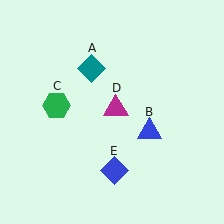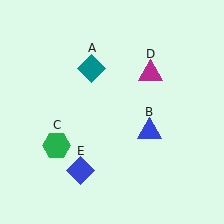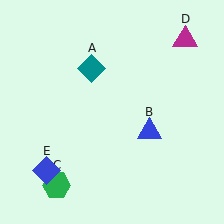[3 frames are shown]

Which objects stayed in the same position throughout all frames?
Teal diamond (object A) and blue triangle (object B) remained stationary.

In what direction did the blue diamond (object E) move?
The blue diamond (object E) moved left.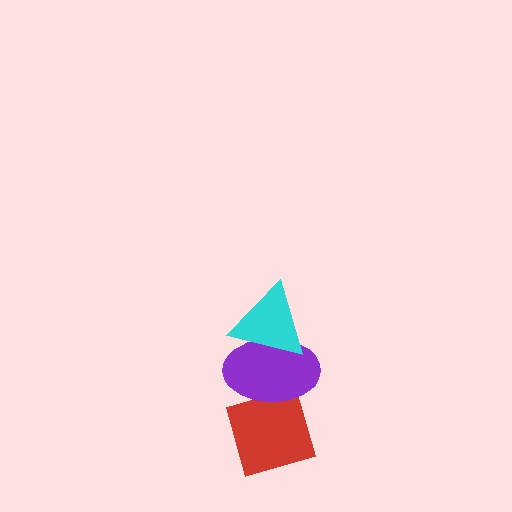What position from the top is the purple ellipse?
The purple ellipse is 2nd from the top.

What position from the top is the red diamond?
The red diamond is 3rd from the top.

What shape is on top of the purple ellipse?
The cyan triangle is on top of the purple ellipse.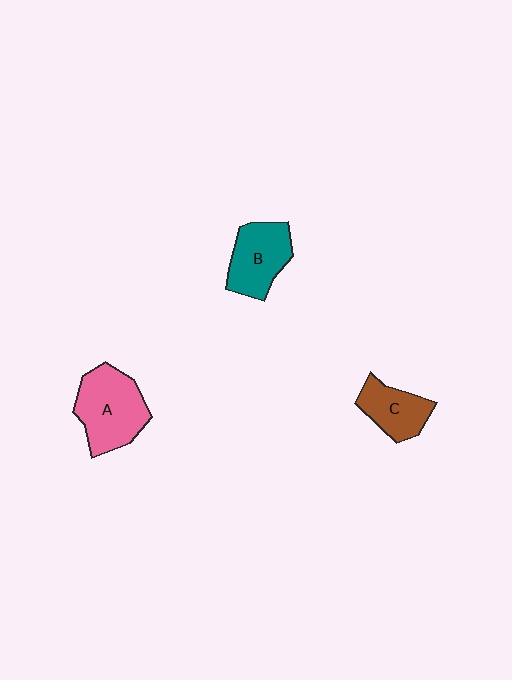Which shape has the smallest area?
Shape C (brown).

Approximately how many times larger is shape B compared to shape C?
Approximately 1.3 times.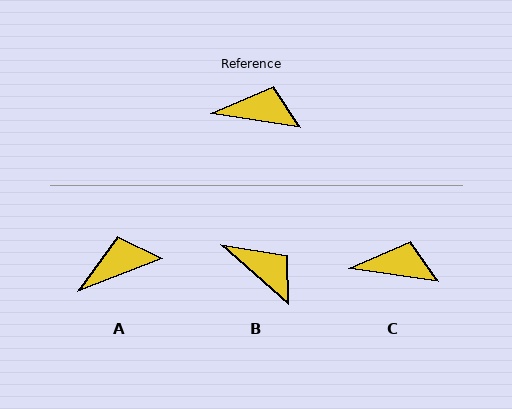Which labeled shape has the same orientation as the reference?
C.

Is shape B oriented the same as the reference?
No, it is off by about 32 degrees.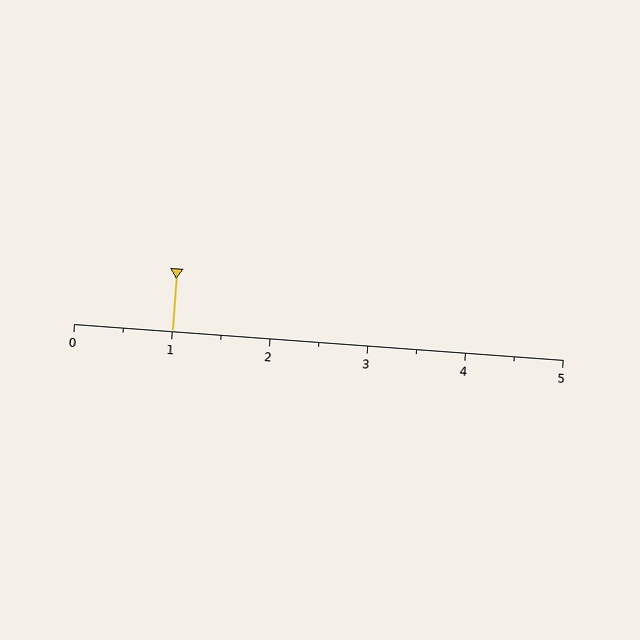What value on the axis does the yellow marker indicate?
The marker indicates approximately 1.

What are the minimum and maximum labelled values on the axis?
The axis runs from 0 to 5.